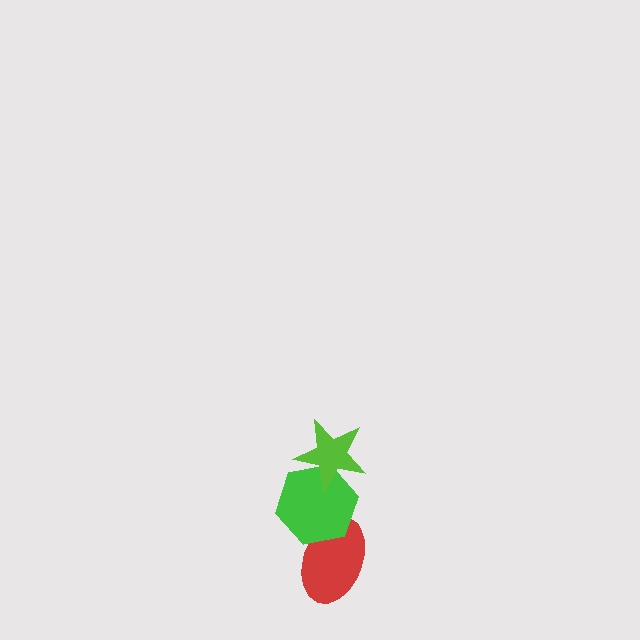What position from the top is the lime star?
The lime star is 1st from the top.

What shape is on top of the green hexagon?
The lime star is on top of the green hexagon.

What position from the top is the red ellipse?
The red ellipse is 3rd from the top.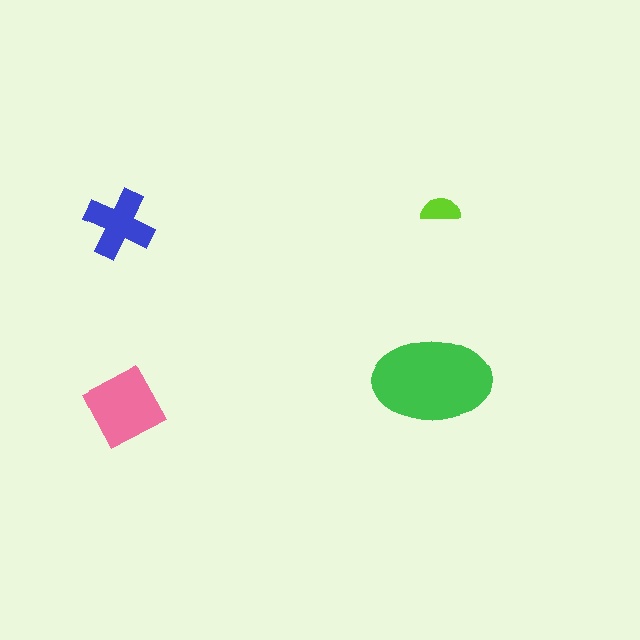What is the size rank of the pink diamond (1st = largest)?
2nd.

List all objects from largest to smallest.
The green ellipse, the pink diamond, the blue cross, the lime semicircle.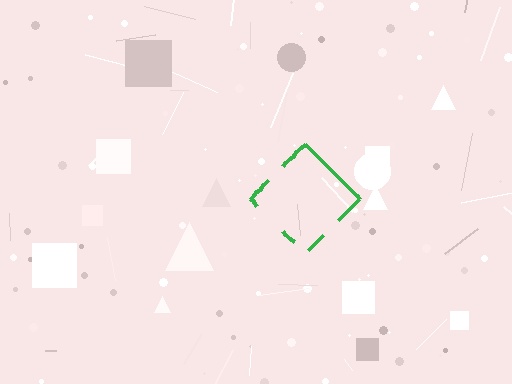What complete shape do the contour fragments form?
The contour fragments form a diamond.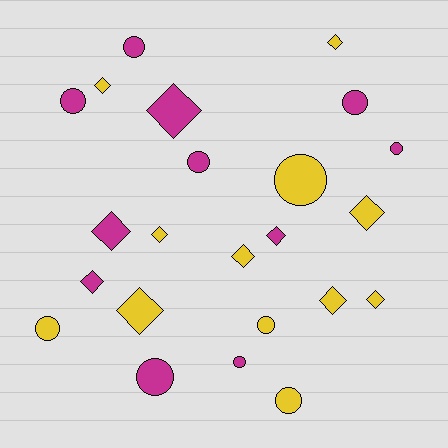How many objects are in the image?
There are 23 objects.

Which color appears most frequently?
Yellow, with 12 objects.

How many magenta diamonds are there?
There are 4 magenta diamonds.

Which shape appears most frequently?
Diamond, with 12 objects.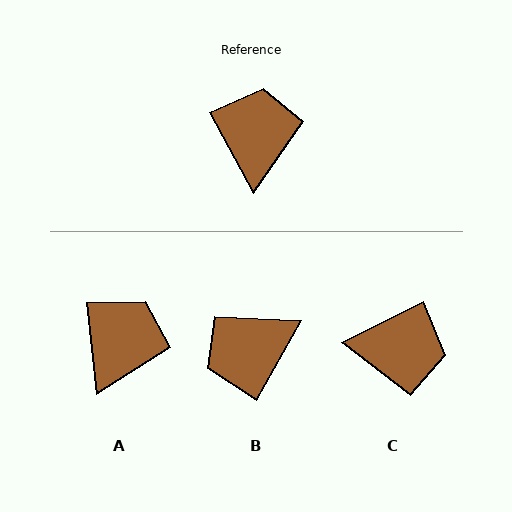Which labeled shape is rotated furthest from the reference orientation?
B, about 122 degrees away.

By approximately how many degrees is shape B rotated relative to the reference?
Approximately 122 degrees counter-clockwise.